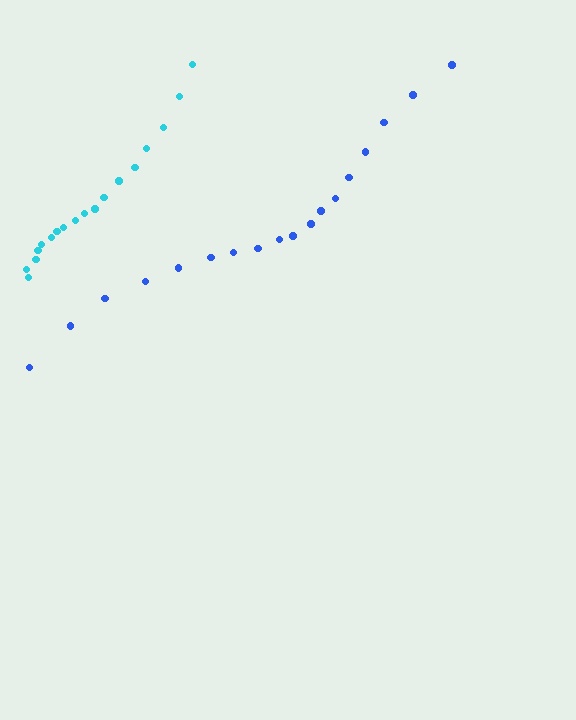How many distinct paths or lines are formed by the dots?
There are 2 distinct paths.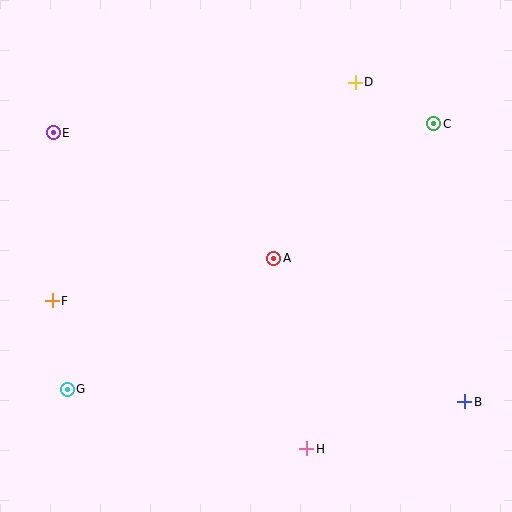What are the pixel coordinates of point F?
Point F is at (52, 301).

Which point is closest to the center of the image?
Point A at (274, 258) is closest to the center.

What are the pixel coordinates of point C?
Point C is at (434, 124).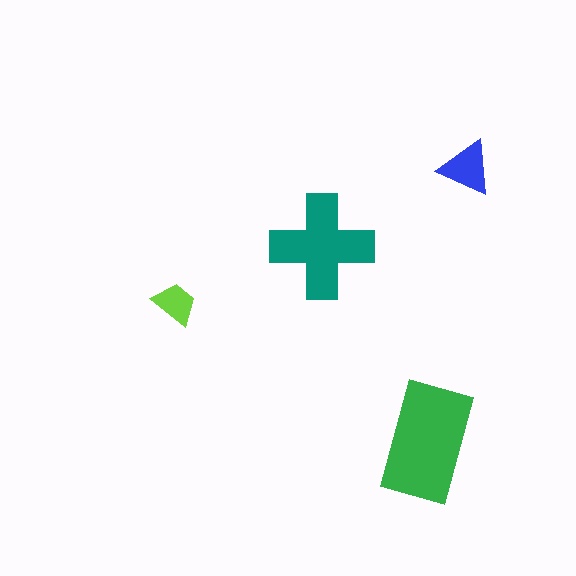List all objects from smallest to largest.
The lime trapezoid, the blue triangle, the teal cross, the green rectangle.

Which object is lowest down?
The green rectangle is bottommost.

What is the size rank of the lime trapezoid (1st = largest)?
4th.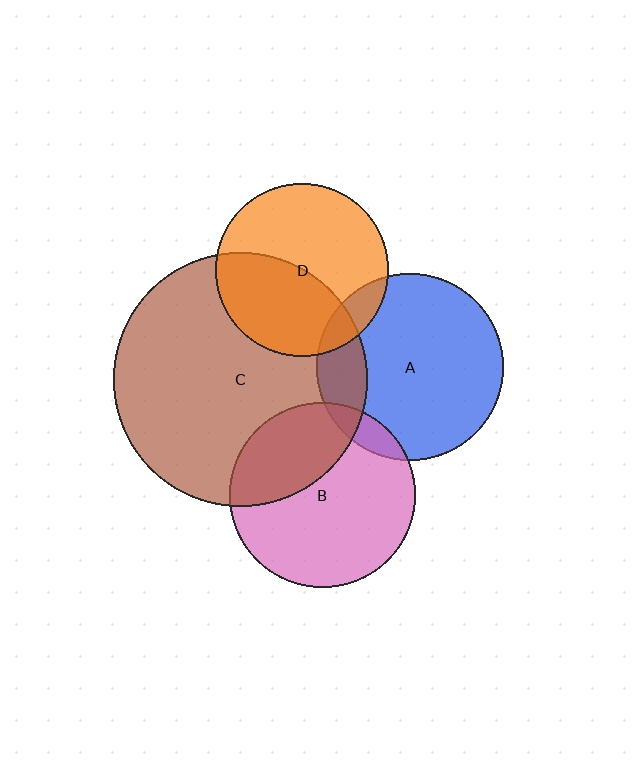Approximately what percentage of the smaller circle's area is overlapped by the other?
Approximately 35%.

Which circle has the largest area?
Circle C (brown).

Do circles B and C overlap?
Yes.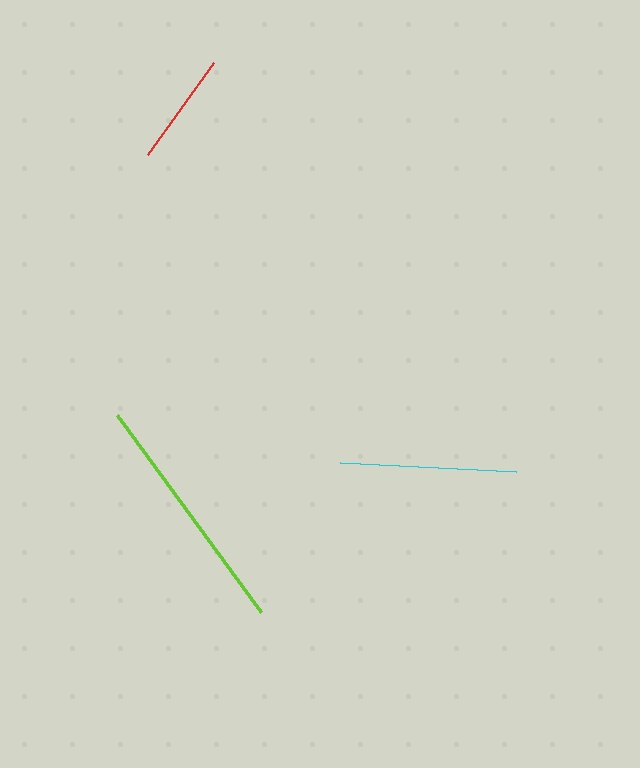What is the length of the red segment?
The red segment is approximately 113 pixels long.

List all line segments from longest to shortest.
From longest to shortest: lime, cyan, red.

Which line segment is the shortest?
The red line is the shortest at approximately 113 pixels.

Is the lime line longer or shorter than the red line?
The lime line is longer than the red line.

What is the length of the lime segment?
The lime segment is approximately 244 pixels long.